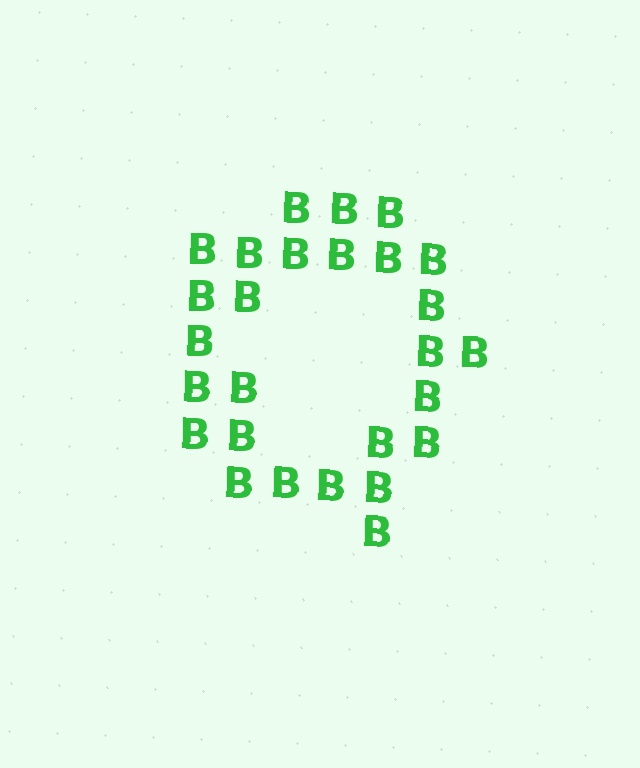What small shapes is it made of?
It is made of small letter B's.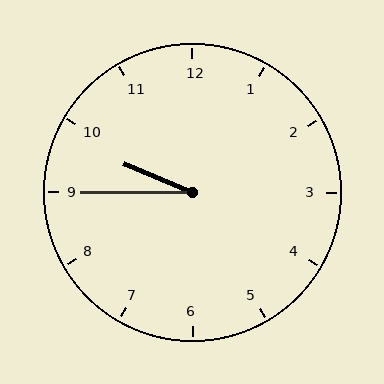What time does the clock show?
9:45.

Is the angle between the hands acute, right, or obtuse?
It is acute.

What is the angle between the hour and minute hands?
Approximately 22 degrees.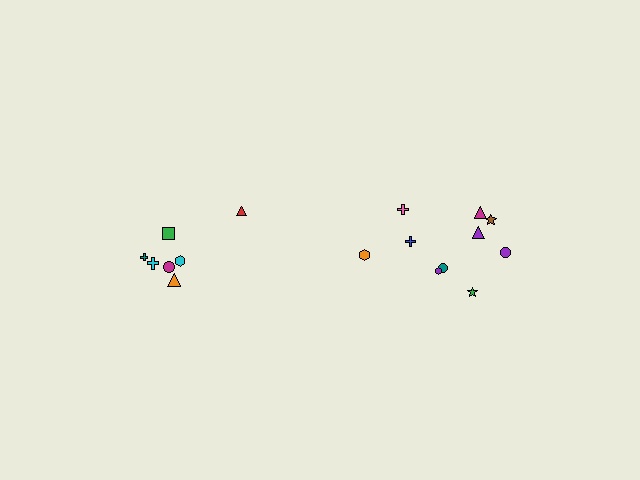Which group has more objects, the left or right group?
The right group.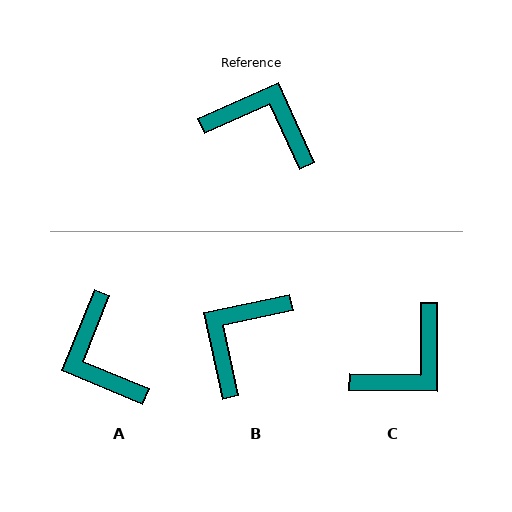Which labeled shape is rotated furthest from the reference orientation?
A, about 134 degrees away.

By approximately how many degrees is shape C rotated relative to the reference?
Approximately 115 degrees clockwise.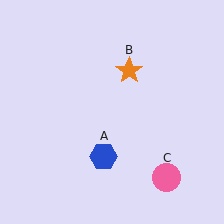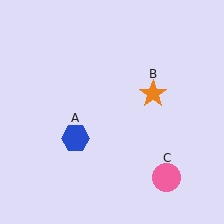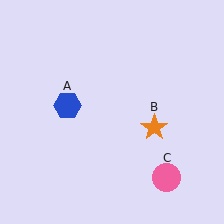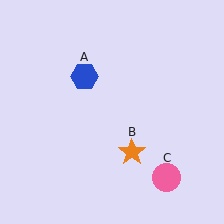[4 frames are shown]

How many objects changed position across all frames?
2 objects changed position: blue hexagon (object A), orange star (object B).